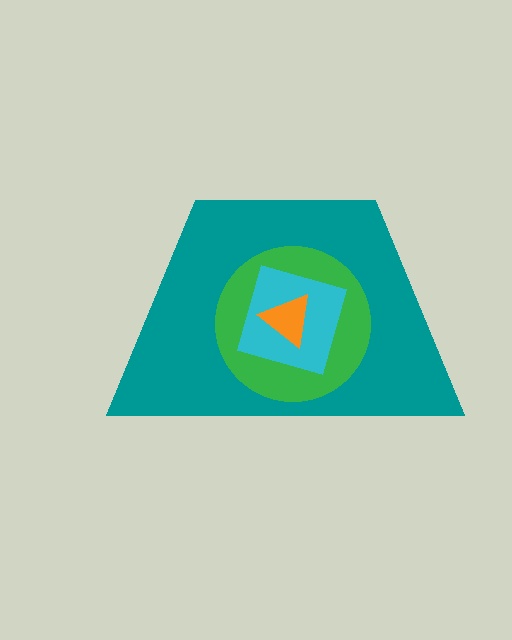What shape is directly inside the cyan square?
The orange triangle.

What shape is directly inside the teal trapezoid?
The green circle.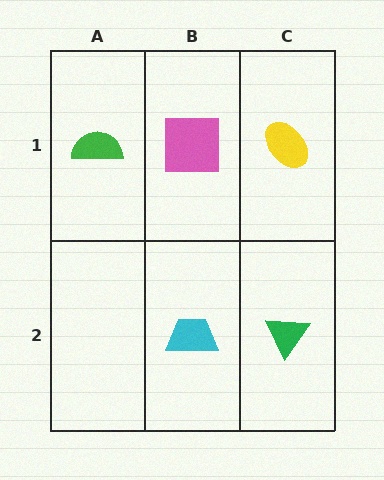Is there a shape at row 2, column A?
No, that cell is empty.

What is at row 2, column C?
A green triangle.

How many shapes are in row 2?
2 shapes.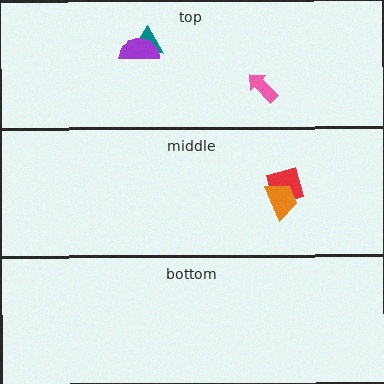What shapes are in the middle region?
The red square, the orange trapezoid.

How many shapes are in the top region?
3.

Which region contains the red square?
The middle region.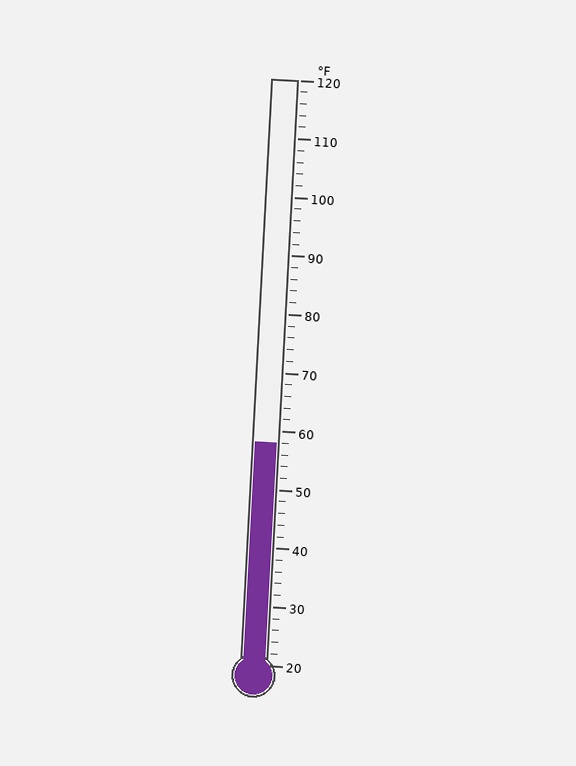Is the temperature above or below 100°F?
The temperature is below 100°F.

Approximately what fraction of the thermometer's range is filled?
The thermometer is filled to approximately 40% of its range.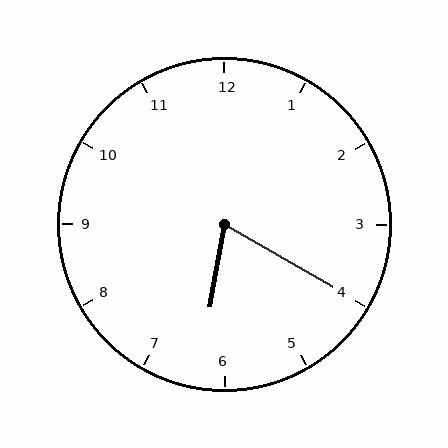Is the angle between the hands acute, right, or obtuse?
It is acute.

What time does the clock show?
6:20.